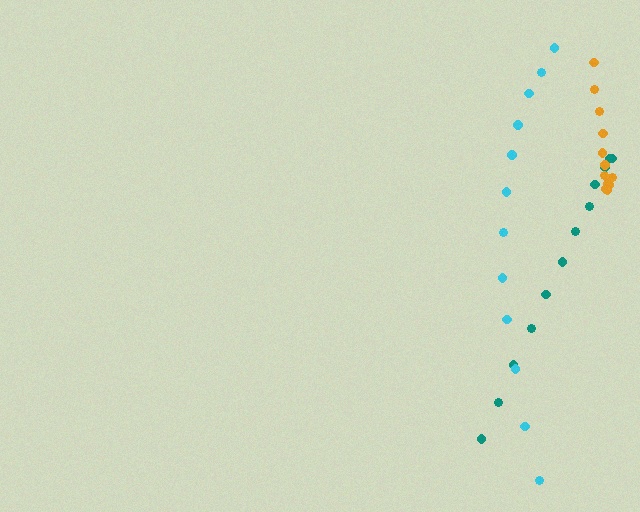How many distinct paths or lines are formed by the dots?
There are 3 distinct paths.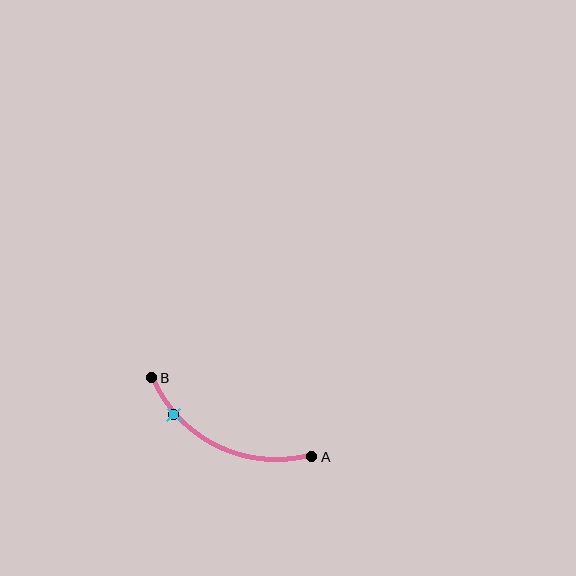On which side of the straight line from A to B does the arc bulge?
The arc bulges below the straight line connecting A and B.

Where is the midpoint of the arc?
The arc midpoint is the point on the curve farthest from the straight line joining A and B. It sits below that line.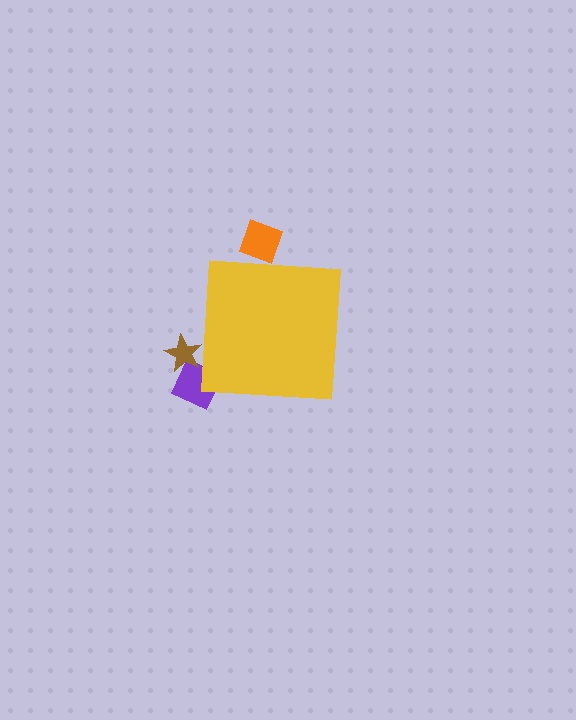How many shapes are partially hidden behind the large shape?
3 shapes are partially hidden.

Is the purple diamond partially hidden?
Yes, the purple diamond is partially hidden behind the yellow square.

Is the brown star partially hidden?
Yes, the brown star is partially hidden behind the yellow square.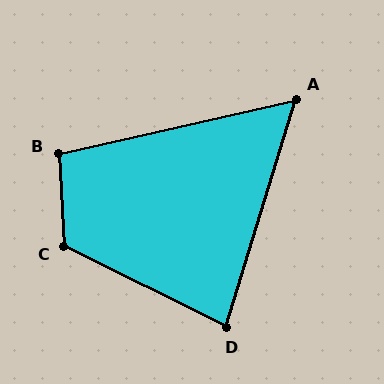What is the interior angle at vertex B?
Approximately 99 degrees (obtuse).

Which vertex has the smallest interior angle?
A, at approximately 60 degrees.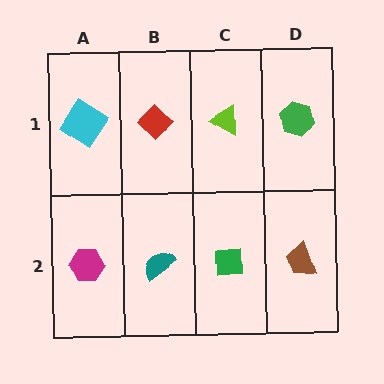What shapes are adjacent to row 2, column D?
A green hexagon (row 1, column D), a green square (row 2, column C).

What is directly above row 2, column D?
A green hexagon.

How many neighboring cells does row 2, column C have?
3.